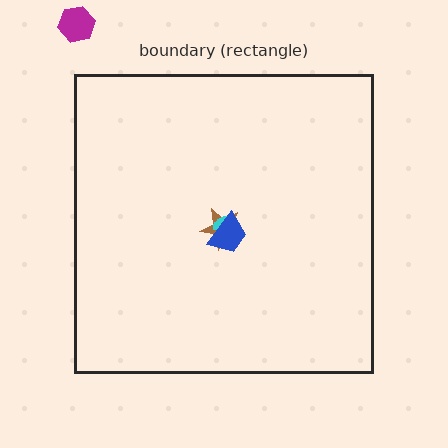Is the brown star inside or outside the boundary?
Inside.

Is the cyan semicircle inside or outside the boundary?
Inside.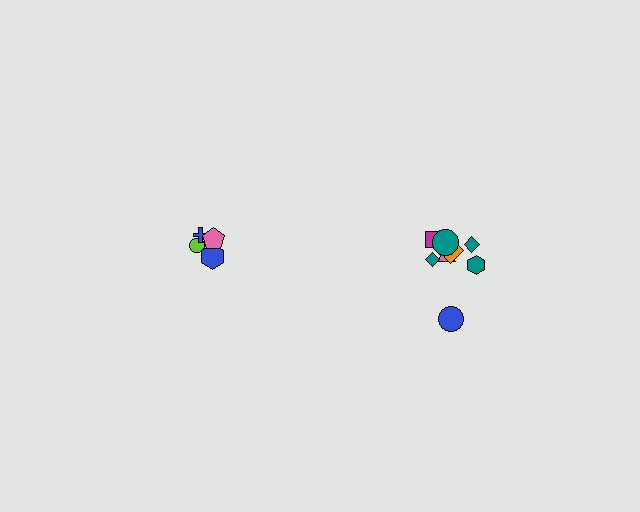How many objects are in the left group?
There are 4 objects.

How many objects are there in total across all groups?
There are 12 objects.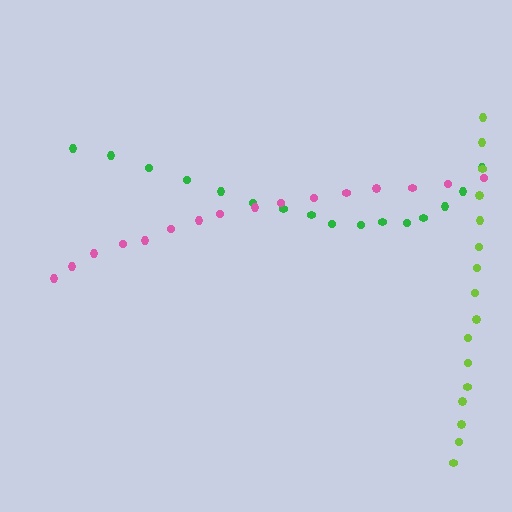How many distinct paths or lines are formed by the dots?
There are 3 distinct paths.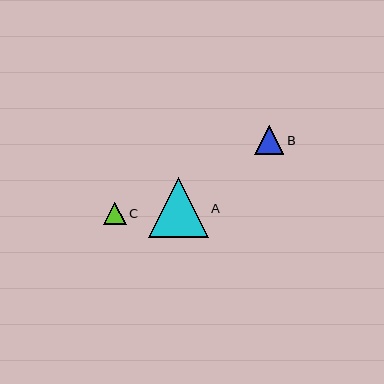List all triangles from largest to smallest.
From largest to smallest: A, B, C.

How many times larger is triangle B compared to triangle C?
Triangle B is approximately 1.3 times the size of triangle C.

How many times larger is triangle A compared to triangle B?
Triangle A is approximately 2.0 times the size of triangle B.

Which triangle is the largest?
Triangle A is the largest with a size of approximately 60 pixels.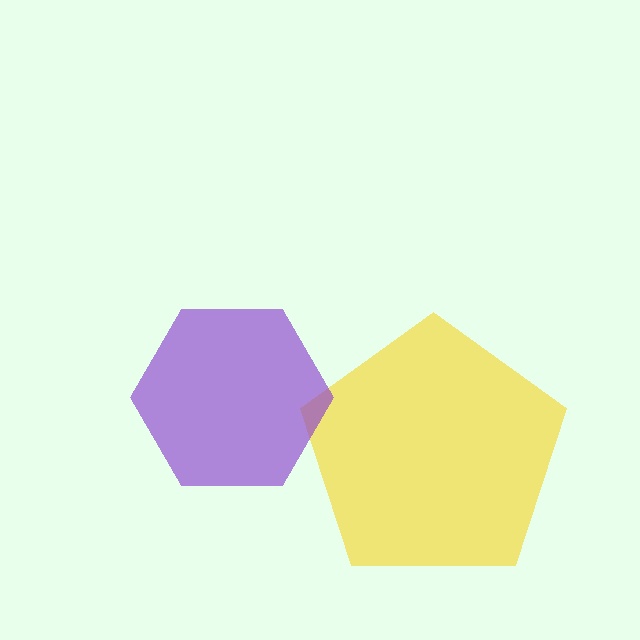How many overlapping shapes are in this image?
There are 2 overlapping shapes in the image.